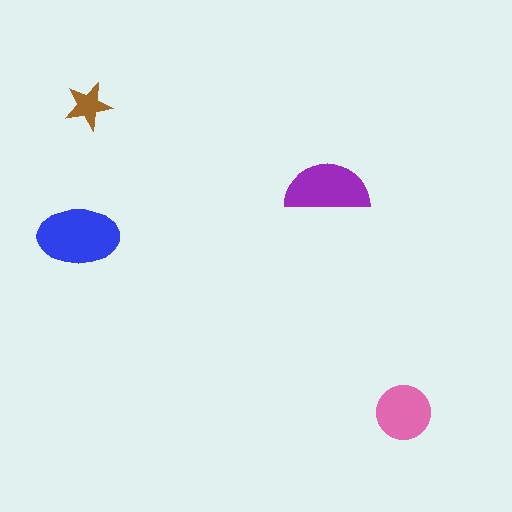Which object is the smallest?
The brown star.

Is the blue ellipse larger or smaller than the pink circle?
Larger.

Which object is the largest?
The blue ellipse.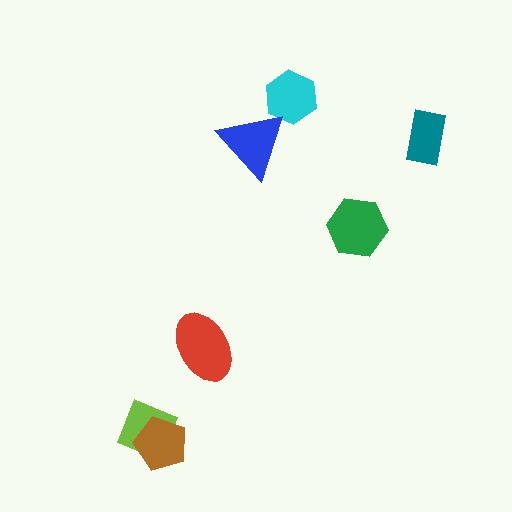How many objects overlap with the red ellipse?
0 objects overlap with the red ellipse.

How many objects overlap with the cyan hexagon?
1 object overlaps with the cyan hexagon.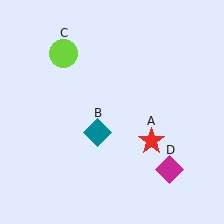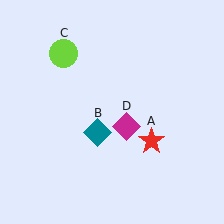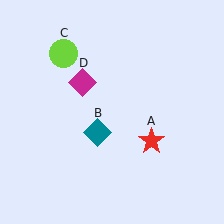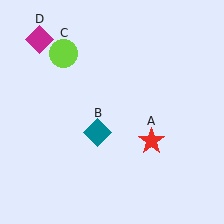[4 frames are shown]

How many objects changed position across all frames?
1 object changed position: magenta diamond (object D).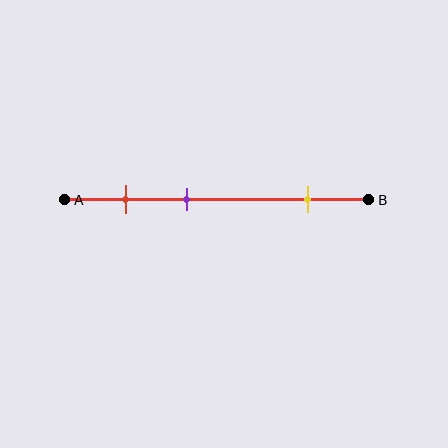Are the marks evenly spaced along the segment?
No, the marks are not evenly spaced.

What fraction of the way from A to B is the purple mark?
The purple mark is approximately 40% (0.4) of the way from A to B.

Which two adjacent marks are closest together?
The red and purple marks are the closest adjacent pair.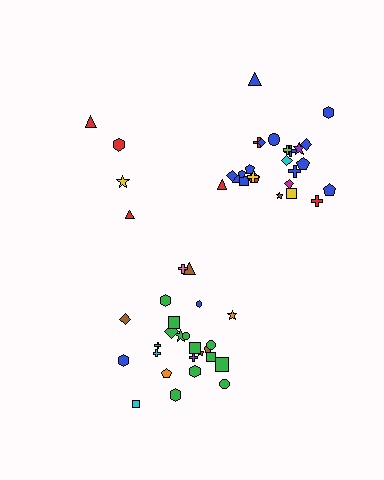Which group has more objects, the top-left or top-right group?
The top-right group.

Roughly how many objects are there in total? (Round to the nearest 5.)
Roughly 55 objects in total.